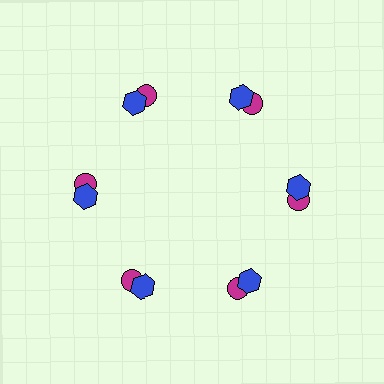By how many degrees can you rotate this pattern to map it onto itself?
The pattern maps onto itself every 60 degrees of rotation.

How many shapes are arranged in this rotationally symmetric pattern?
There are 12 shapes, arranged in 6 groups of 2.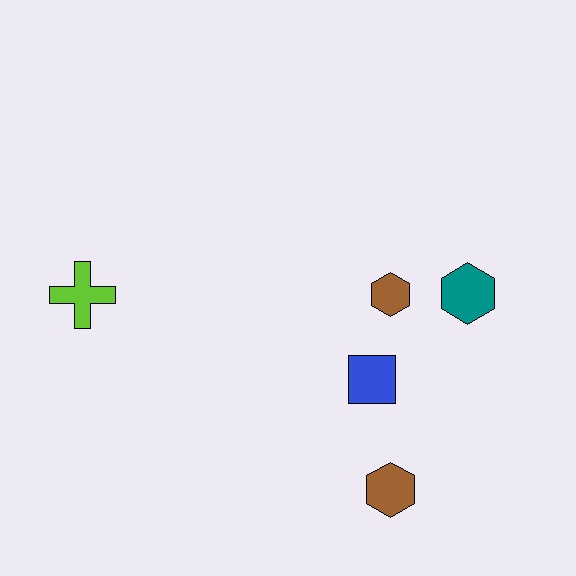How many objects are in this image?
There are 5 objects.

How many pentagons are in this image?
There are no pentagons.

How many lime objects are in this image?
There is 1 lime object.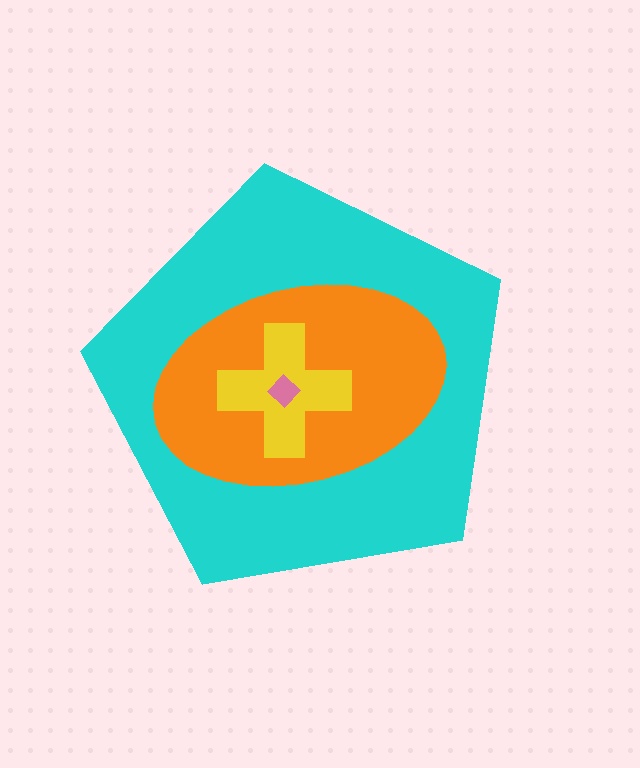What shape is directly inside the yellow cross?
The pink diamond.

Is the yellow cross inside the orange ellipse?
Yes.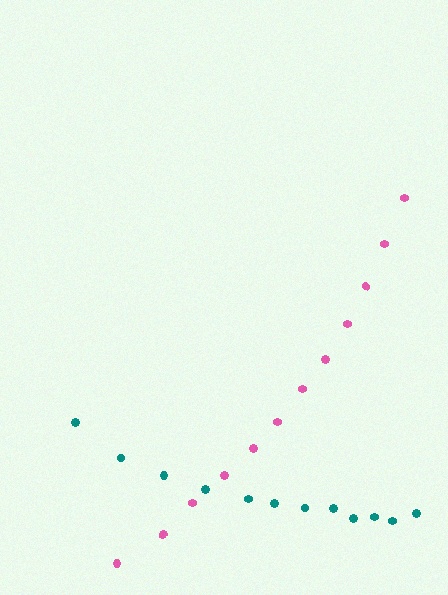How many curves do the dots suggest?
There are 2 distinct paths.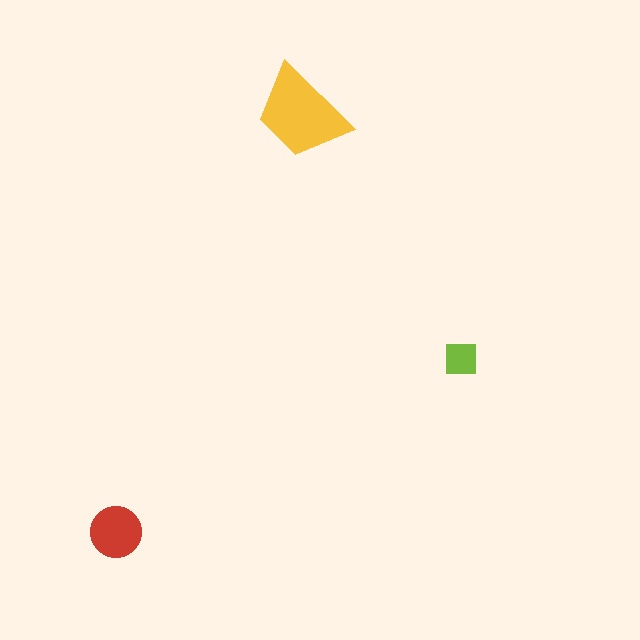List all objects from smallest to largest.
The lime square, the red circle, the yellow trapezoid.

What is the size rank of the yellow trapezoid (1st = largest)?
1st.